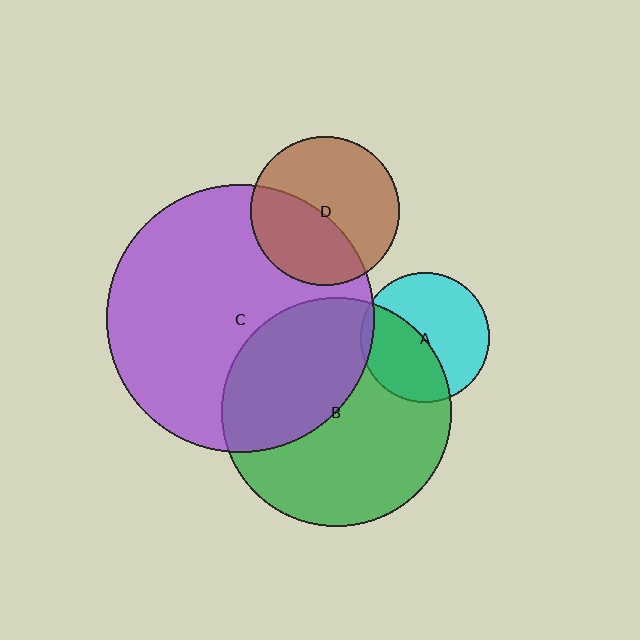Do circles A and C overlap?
Yes.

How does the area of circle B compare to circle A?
Approximately 3.1 times.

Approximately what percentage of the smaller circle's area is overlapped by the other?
Approximately 5%.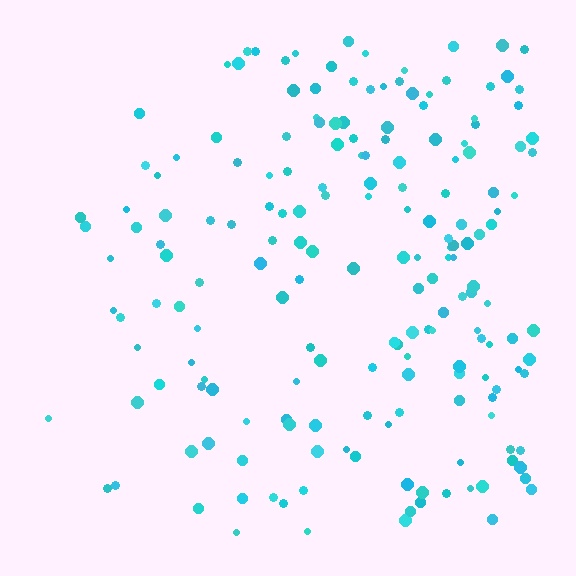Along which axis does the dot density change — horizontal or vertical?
Horizontal.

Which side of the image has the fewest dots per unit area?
The left.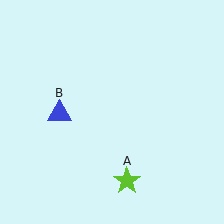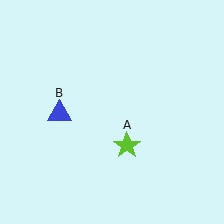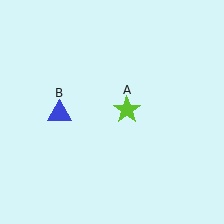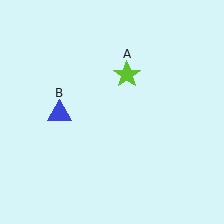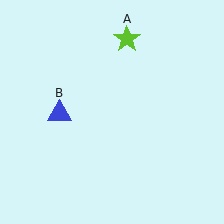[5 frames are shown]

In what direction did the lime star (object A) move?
The lime star (object A) moved up.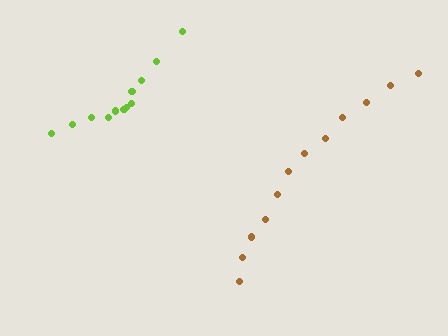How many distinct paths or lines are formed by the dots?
There are 2 distinct paths.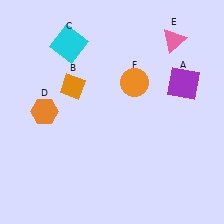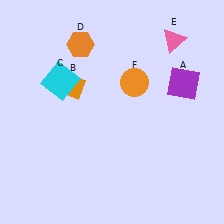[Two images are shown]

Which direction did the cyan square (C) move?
The cyan square (C) moved down.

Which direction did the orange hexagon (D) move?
The orange hexagon (D) moved up.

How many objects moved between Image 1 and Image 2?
2 objects moved between the two images.